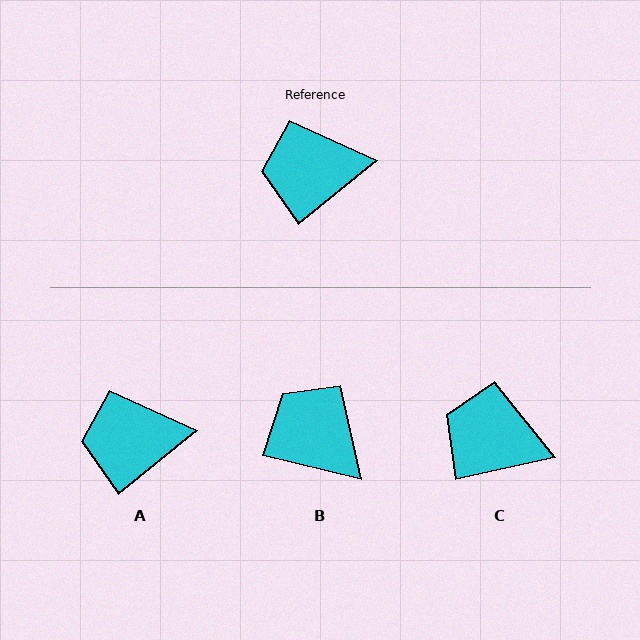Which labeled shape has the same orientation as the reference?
A.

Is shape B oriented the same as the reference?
No, it is off by about 53 degrees.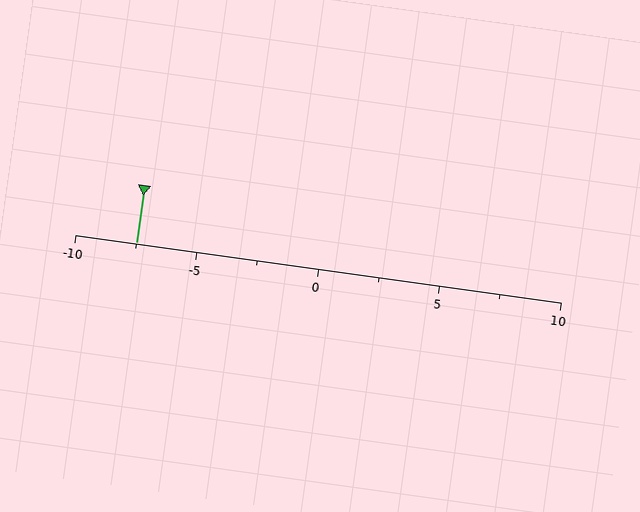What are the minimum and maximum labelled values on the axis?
The axis runs from -10 to 10.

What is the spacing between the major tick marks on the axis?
The major ticks are spaced 5 apart.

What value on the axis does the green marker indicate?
The marker indicates approximately -7.5.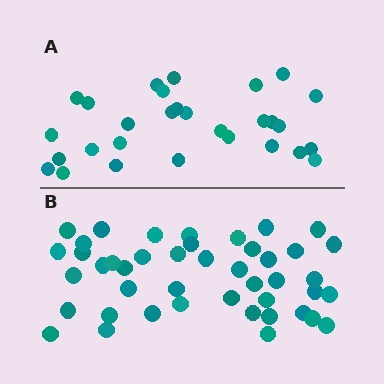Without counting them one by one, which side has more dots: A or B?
Region B (the bottom region) has more dots.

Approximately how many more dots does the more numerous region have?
Region B has approximately 15 more dots than region A.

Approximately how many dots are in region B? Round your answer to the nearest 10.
About 40 dots. (The exact count is 44, which rounds to 40.)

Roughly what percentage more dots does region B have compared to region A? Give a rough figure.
About 50% more.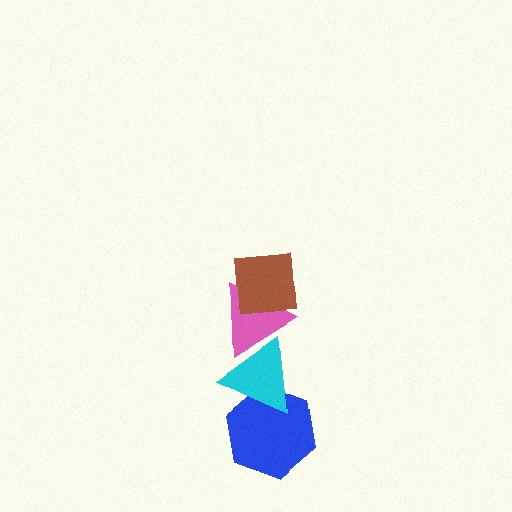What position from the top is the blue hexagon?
The blue hexagon is 4th from the top.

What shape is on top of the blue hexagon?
The cyan triangle is on top of the blue hexagon.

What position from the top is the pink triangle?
The pink triangle is 2nd from the top.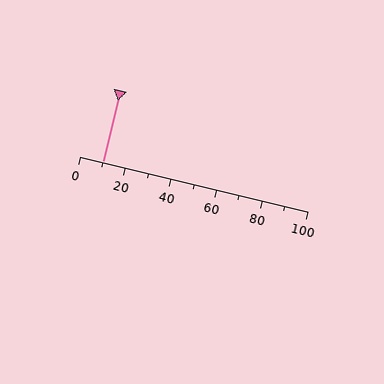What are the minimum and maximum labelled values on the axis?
The axis runs from 0 to 100.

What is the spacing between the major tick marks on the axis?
The major ticks are spaced 20 apart.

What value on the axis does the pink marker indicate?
The marker indicates approximately 10.